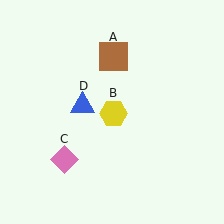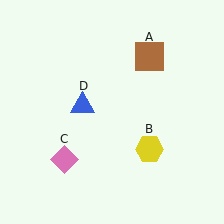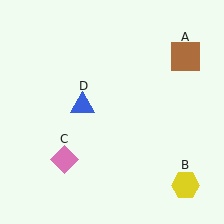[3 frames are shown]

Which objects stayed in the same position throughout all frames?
Pink diamond (object C) and blue triangle (object D) remained stationary.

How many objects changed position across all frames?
2 objects changed position: brown square (object A), yellow hexagon (object B).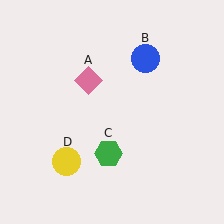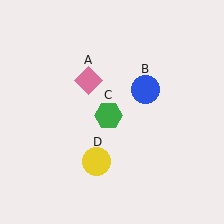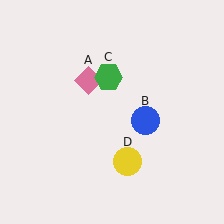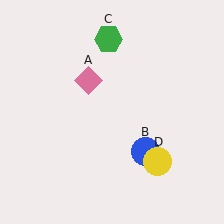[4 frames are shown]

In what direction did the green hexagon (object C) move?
The green hexagon (object C) moved up.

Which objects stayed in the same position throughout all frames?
Pink diamond (object A) remained stationary.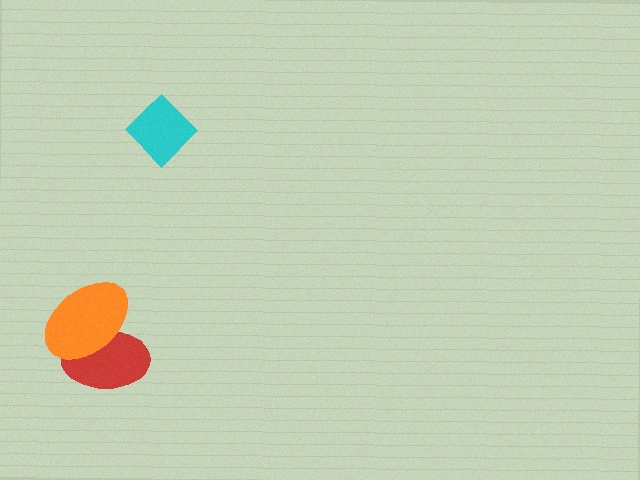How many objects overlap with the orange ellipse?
1 object overlaps with the orange ellipse.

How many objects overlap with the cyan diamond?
0 objects overlap with the cyan diamond.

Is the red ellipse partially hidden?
Yes, it is partially covered by another shape.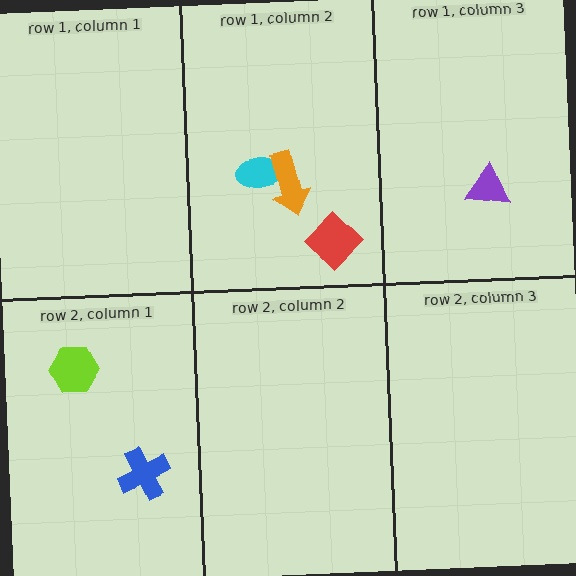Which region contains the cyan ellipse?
The row 1, column 2 region.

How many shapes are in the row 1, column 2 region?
3.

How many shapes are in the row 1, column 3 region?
1.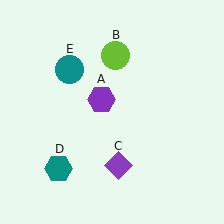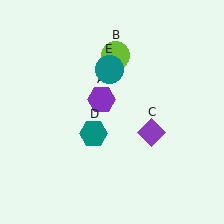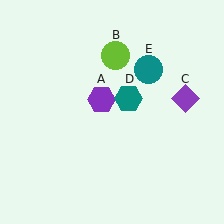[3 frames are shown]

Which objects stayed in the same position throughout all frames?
Purple hexagon (object A) and lime circle (object B) remained stationary.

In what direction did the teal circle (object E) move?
The teal circle (object E) moved right.